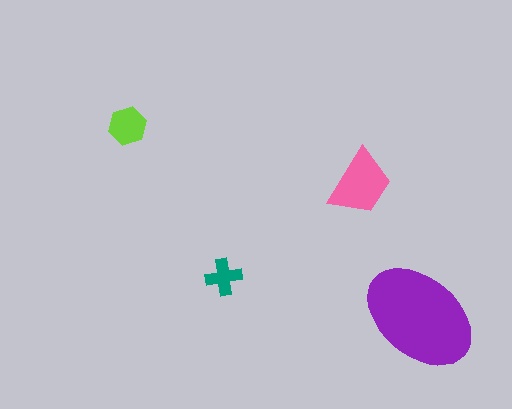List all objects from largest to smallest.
The purple ellipse, the pink trapezoid, the lime hexagon, the teal cross.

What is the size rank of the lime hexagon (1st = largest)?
3rd.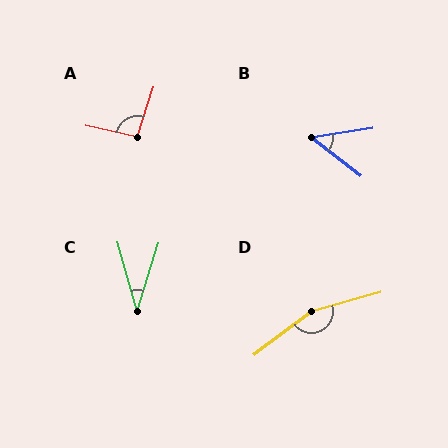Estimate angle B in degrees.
Approximately 47 degrees.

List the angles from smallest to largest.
C (33°), B (47°), A (95°), D (159°).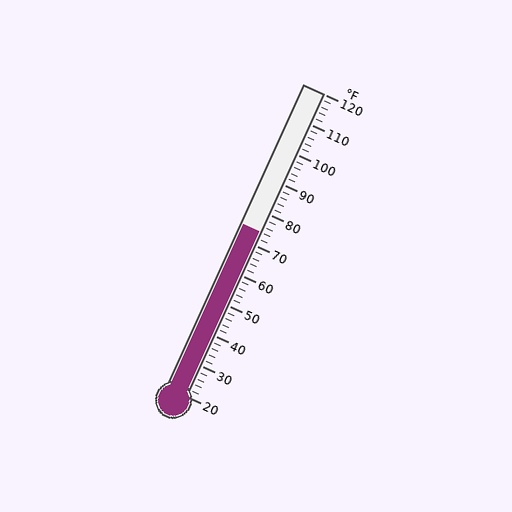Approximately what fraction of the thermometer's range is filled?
The thermometer is filled to approximately 55% of its range.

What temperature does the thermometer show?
The thermometer shows approximately 74°F.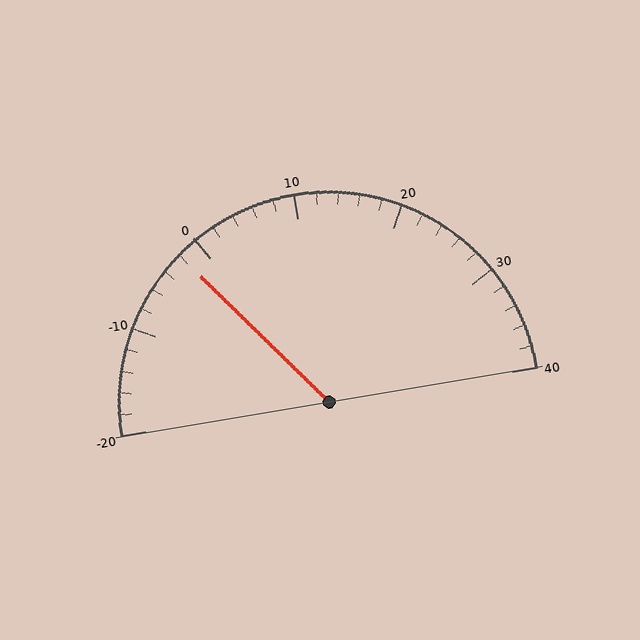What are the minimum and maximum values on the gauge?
The gauge ranges from -20 to 40.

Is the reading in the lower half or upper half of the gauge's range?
The reading is in the lower half of the range (-20 to 40).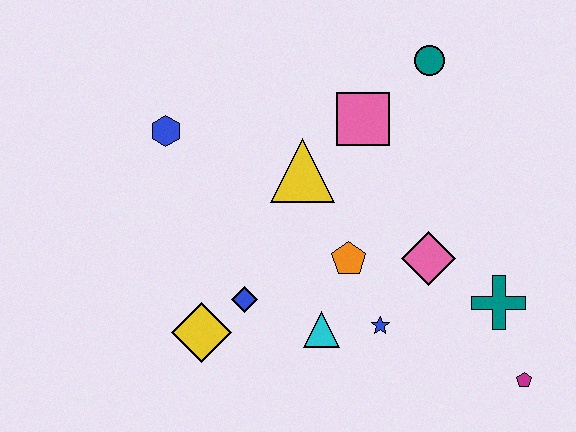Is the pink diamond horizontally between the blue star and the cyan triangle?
No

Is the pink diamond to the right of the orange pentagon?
Yes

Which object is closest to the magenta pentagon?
The teal cross is closest to the magenta pentagon.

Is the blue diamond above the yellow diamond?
Yes